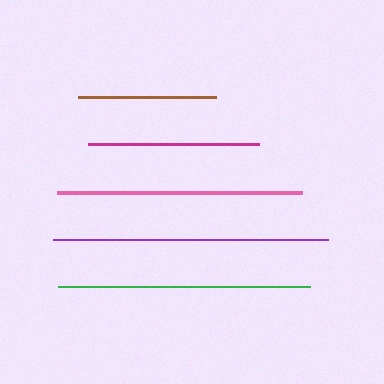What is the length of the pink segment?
The pink segment is approximately 246 pixels long.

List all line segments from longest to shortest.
From longest to shortest: purple, green, pink, magenta, brown.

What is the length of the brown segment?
The brown segment is approximately 138 pixels long.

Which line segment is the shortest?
The brown line is the shortest at approximately 138 pixels.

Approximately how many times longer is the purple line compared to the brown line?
The purple line is approximately 2.0 times the length of the brown line.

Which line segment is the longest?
The purple line is the longest at approximately 275 pixels.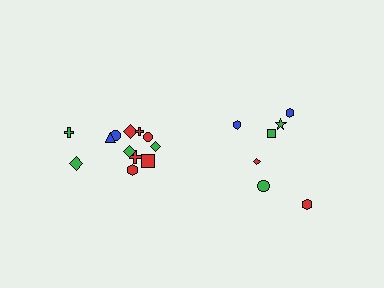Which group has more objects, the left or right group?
The left group.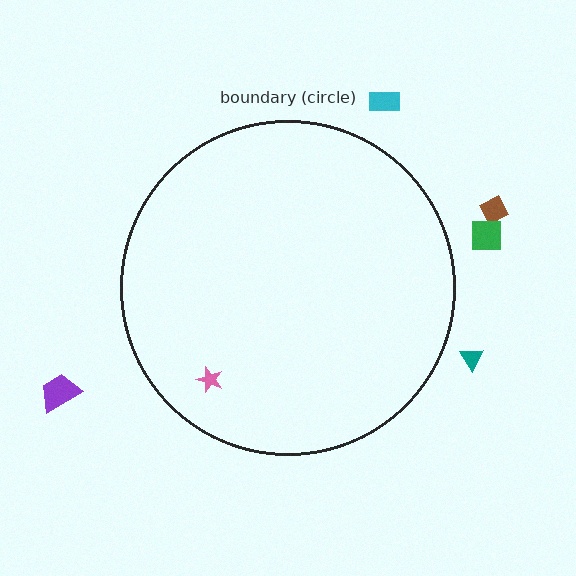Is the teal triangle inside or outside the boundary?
Outside.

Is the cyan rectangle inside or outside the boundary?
Outside.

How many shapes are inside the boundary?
1 inside, 5 outside.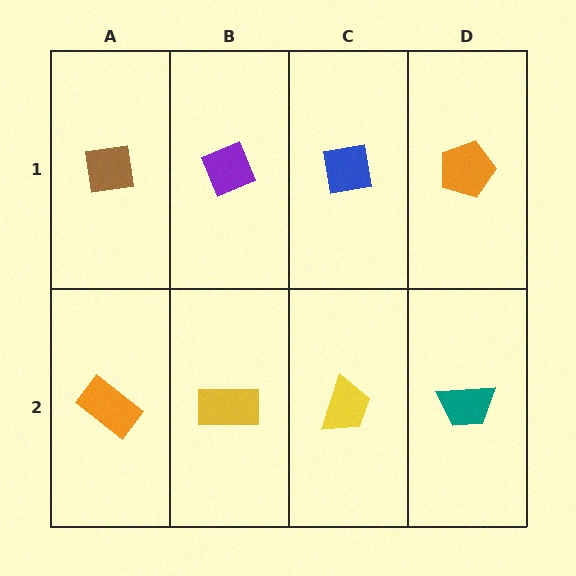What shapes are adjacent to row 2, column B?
A purple diamond (row 1, column B), an orange rectangle (row 2, column A), a yellow trapezoid (row 2, column C).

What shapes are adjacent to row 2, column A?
A brown square (row 1, column A), a yellow rectangle (row 2, column B).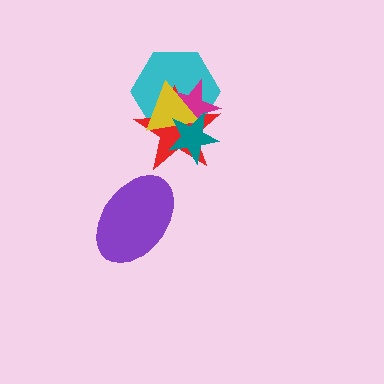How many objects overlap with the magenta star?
4 objects overlap with the magenta star.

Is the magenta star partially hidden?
Yes, it is partially covered by another shape.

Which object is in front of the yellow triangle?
The teal star is in front of the yellow triangle.